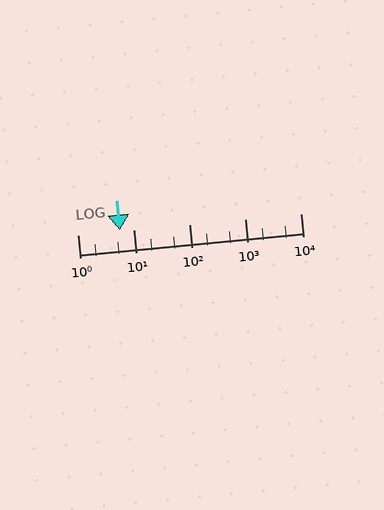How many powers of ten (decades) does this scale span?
The scale spans 4 decades, from 1 to 10000.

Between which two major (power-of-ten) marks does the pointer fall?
The pointer is between 1 and 10.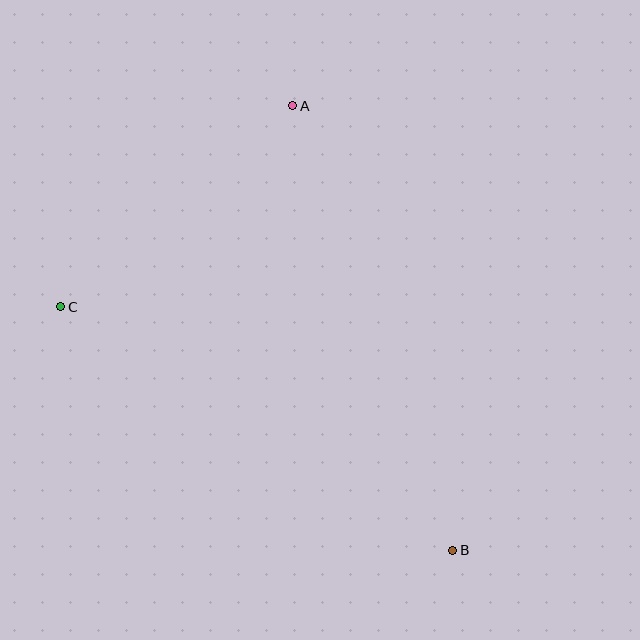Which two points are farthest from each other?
Points A and B are farthest from each other.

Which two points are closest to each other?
Points A and C are closest to each other.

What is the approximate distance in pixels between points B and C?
The distance between B and C is approximately 461 pixels.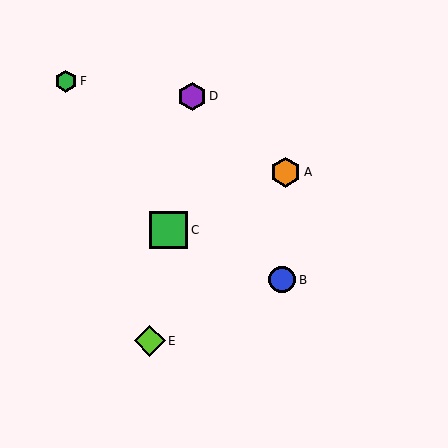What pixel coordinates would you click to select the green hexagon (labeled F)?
Click at (66, 81) to select the green hexagon F.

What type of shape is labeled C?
Shape C is a green square.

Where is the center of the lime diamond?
The center of the lime diamond is at (150, 341).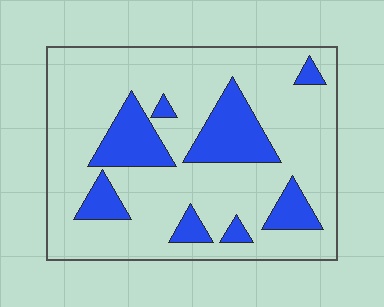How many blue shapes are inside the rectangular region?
8.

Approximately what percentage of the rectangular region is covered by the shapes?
Approximately 20%.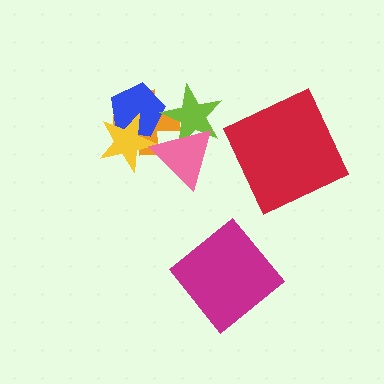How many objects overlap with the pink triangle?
3 objects overlap with the pink triangle.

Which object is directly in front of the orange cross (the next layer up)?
The blue pentagon is directly in front of the orange cross.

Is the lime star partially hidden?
Yes, it is partially covered by another shape.